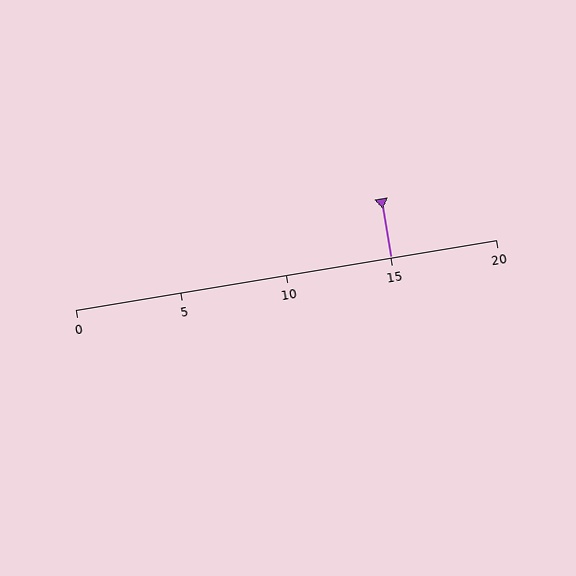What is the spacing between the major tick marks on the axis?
The major ticks are spaced 5 apart.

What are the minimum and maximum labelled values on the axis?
The axis runs from 0 to 20.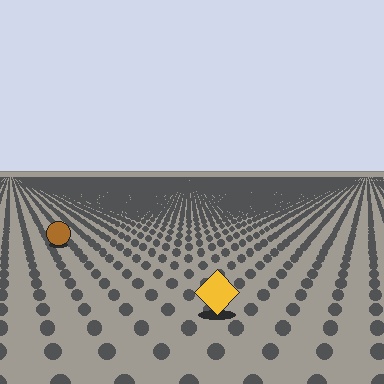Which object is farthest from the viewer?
The brown circle is farthest from the viewer. It appears smaller and the ground texture around it is denser.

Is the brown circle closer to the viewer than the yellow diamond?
No. The yellow diamond is closer — you can tell from the texture gradient: the ground texture is coarser near it.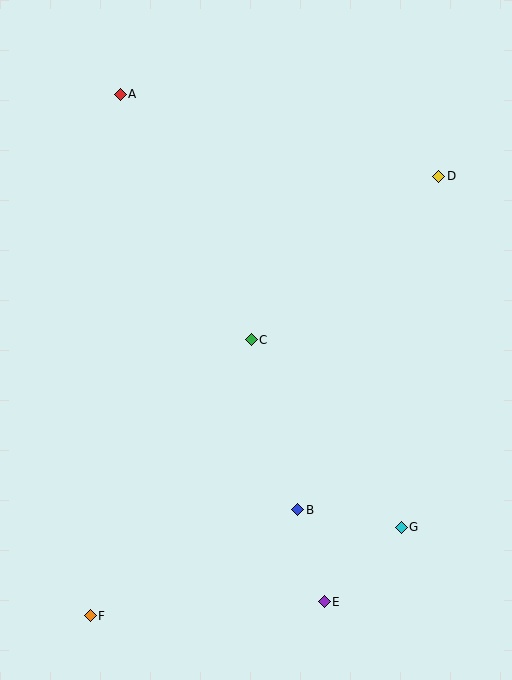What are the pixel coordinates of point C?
Point C is at (251, 340).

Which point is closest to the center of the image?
Point C at (251, 340) is closest to the center.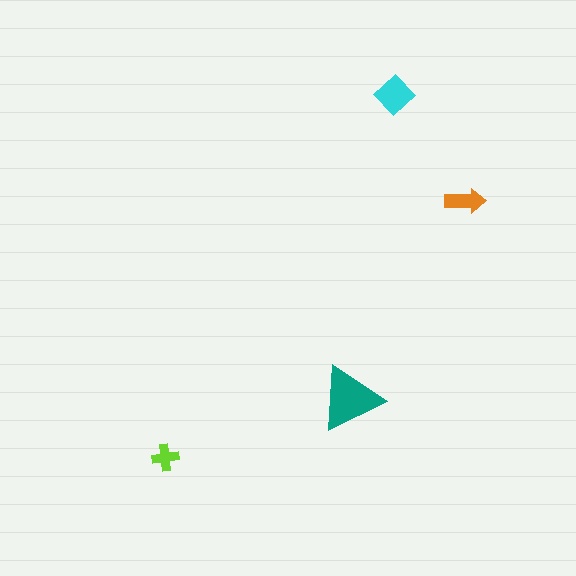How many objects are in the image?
There are 4 objects in the image.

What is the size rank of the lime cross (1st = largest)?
4th.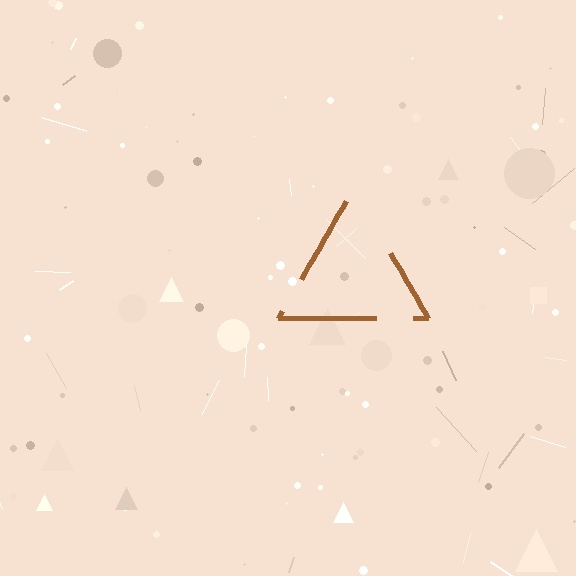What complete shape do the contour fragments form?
The contour fragments form a triangle.